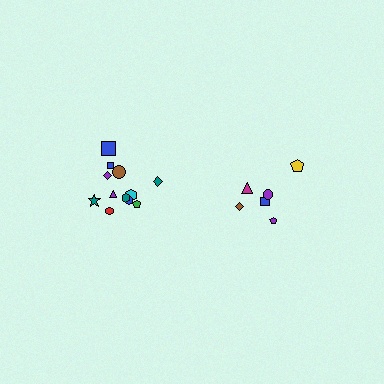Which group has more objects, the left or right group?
The left group.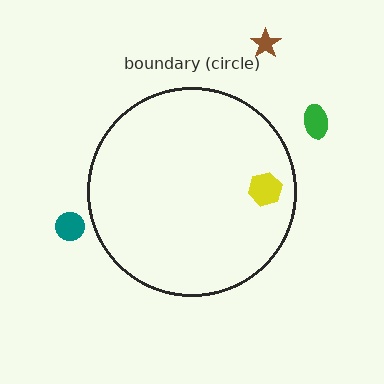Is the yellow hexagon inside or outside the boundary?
Inside.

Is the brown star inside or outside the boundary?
Outside.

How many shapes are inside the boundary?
1 inside, 3 outside.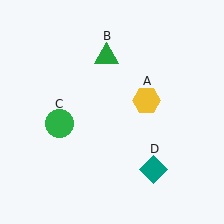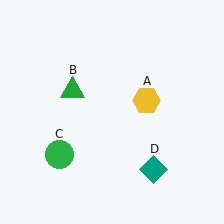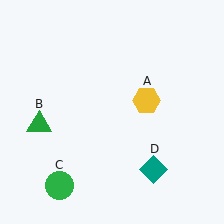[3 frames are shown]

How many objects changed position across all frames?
2 objects changed position: green triangle (object B), green circle (object C).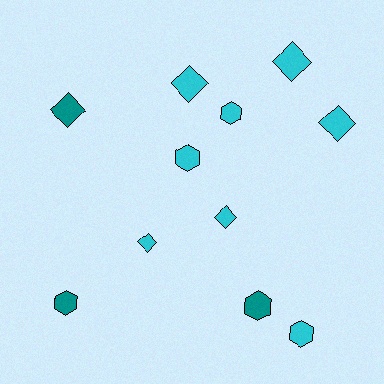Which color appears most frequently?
Cyan, with 8 objects.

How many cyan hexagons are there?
There are 3 cyan hexagons.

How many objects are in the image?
There are 11 objects.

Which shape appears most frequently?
Diamond, with 6 objects.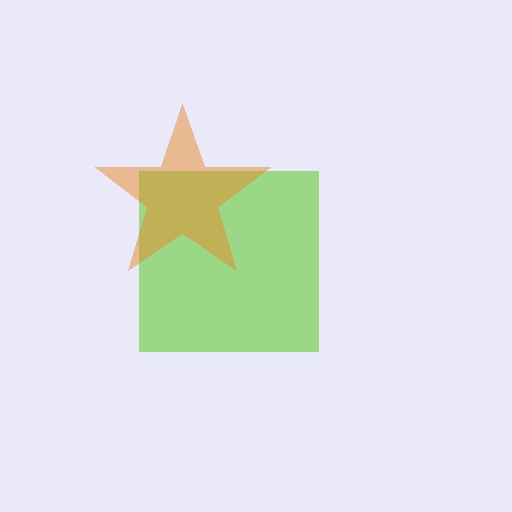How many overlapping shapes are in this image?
There are 2 overlapping shapes in the image.